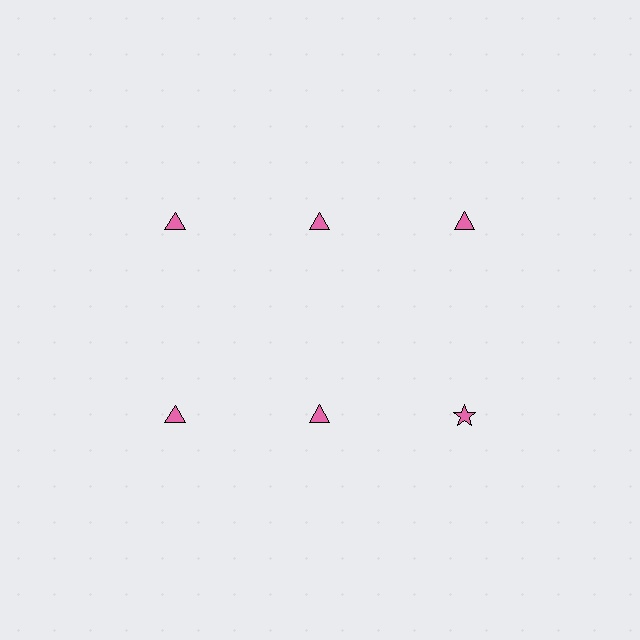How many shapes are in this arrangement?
There are 6 shapes arranged in a grid pattern.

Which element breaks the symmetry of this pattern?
The pink star in the second row, center column breaks the symmetry. All other shapes are pink triangles.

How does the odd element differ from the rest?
It has a different shape: star instead of triangle.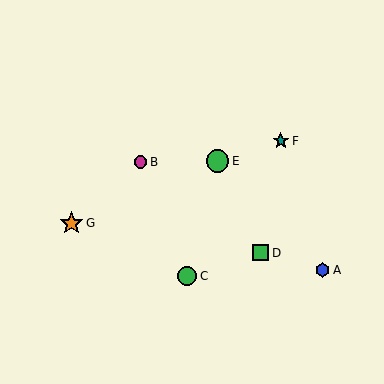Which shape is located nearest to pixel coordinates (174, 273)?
The green circle (labeled C) at (187, 276) is nearest to that location.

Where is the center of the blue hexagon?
The center of the blue hexagon is at (323, 270).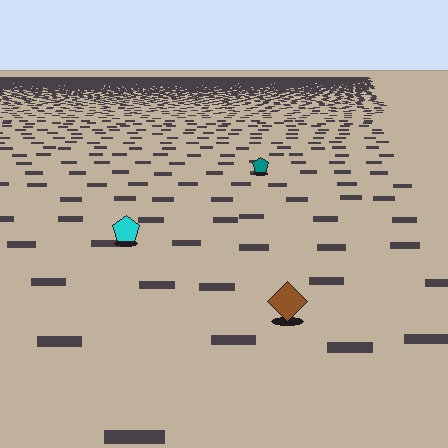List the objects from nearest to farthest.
From nearest to farthest: the brown diamond, the cyan pentagon, the teal pentagon.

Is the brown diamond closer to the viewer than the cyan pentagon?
Yes. The brown diamond is closer — you can tell from the texture gradient: the ground texture is coarser near it.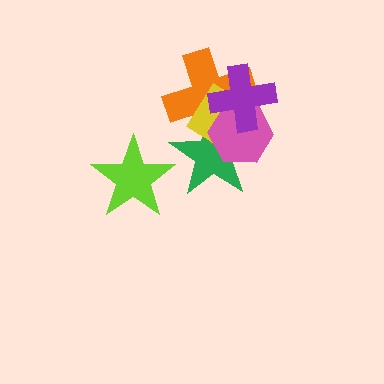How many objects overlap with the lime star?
0 objects overlap with the lime star.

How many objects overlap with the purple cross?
4 objects overlap with the purple cross.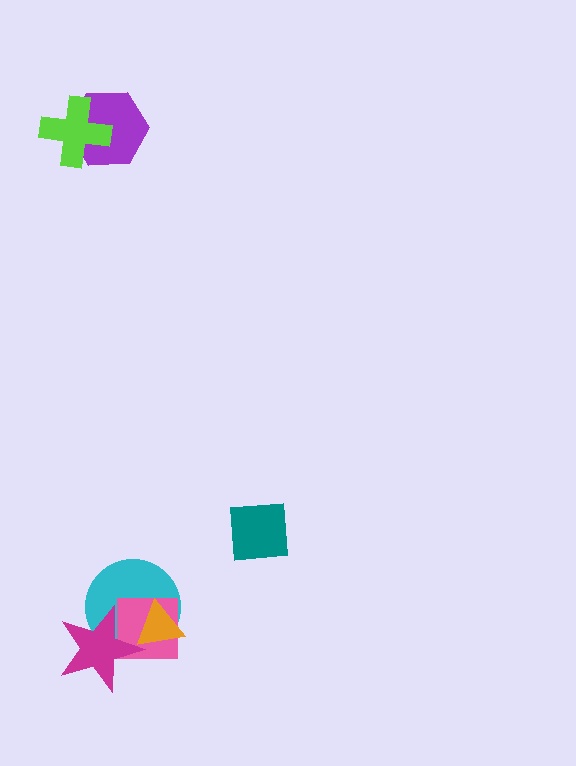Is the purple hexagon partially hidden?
Yes, it is partially covered by another shape.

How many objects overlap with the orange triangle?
3 objects overlap with the orange triangle.